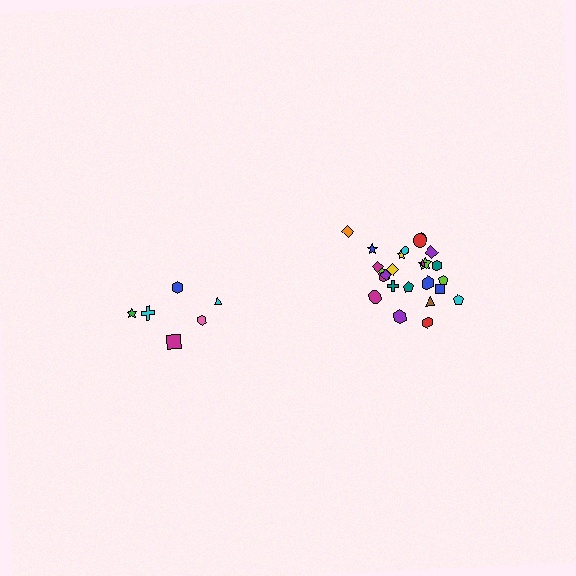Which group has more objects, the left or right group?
The right group.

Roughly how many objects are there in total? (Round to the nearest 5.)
Roughly 30 objects in total.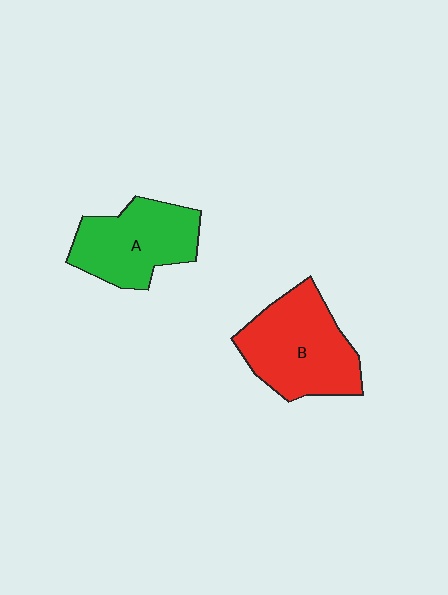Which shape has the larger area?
Shape B (red).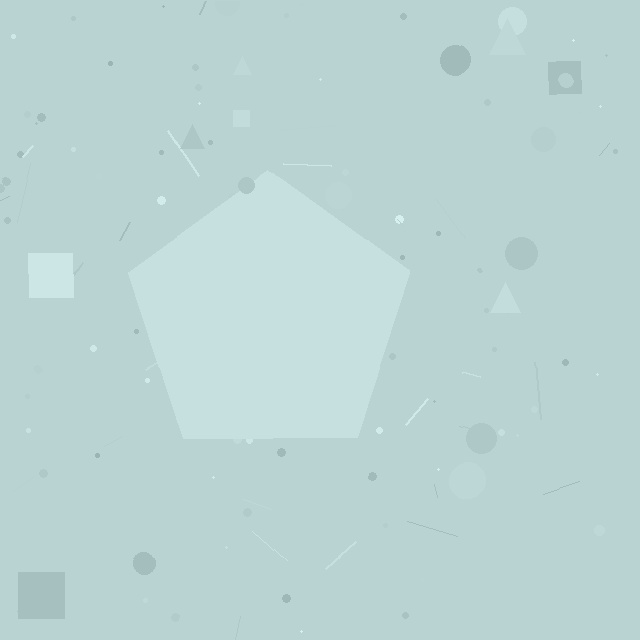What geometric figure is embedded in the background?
A pentagon is embedded in the background.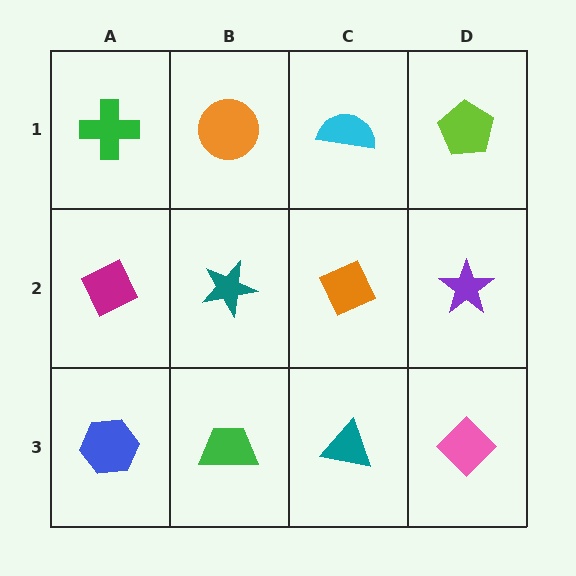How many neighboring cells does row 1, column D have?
2.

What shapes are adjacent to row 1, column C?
An orange diamond (row 2, column C), an orange circle (row 1, column B), a lime pentagon (row 1, column D).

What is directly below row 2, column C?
A teal triangle.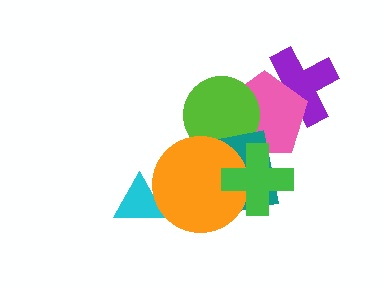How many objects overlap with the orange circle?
4 objects overlap with the orange circle.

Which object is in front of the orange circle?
The green cross is in front of the orange circle.